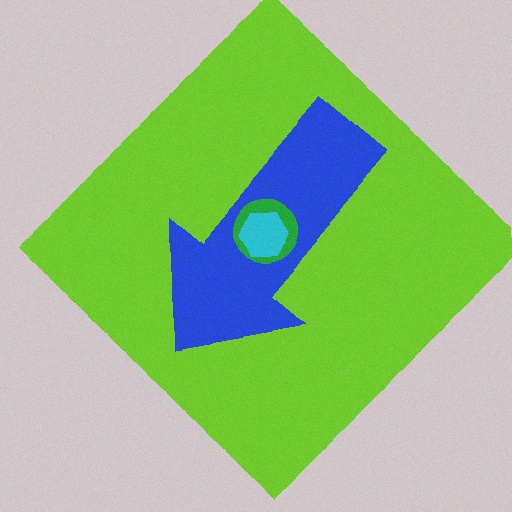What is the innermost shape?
The cyan hexagon.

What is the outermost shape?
The lime diamond.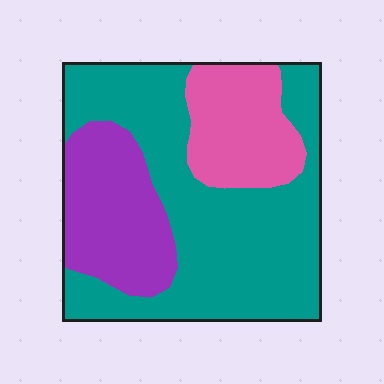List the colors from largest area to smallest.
From largest to smallest: teal, purple, pink.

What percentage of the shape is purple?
Purple takes up about one quarter (1/4) of the shape.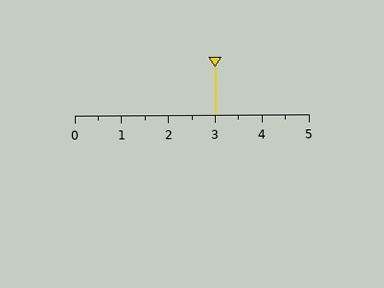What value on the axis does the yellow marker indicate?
The marker indicates approximately 3.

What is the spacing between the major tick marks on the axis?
The major ticks are spaced 1 apart.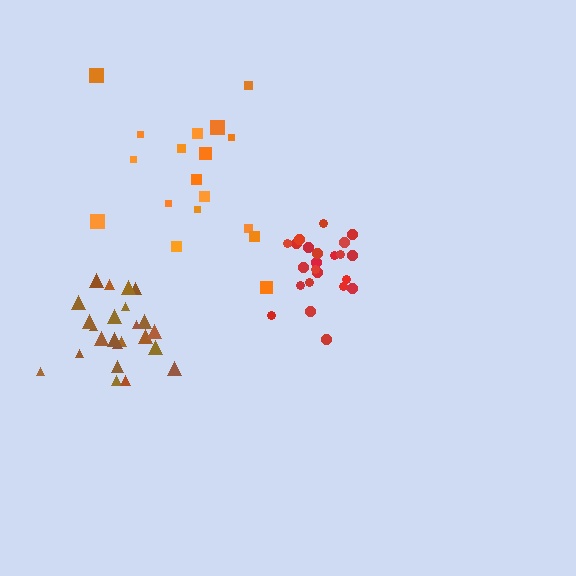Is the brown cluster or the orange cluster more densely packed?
Brown.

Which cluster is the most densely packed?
Brown.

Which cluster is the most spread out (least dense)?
Orange.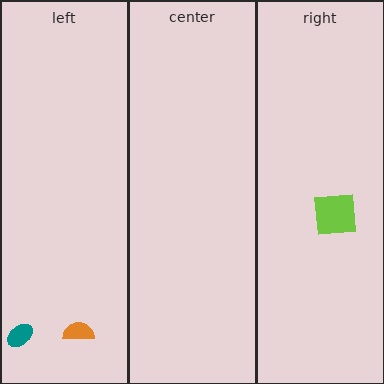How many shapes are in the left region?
2.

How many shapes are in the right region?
1.